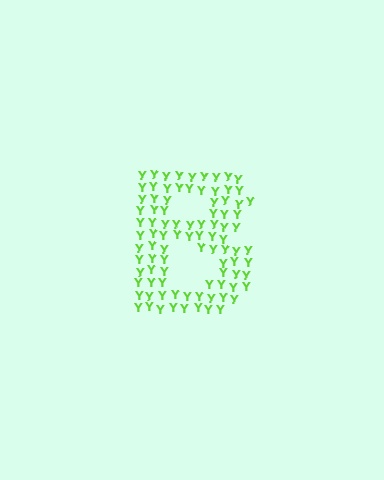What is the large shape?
The large shape is the letter B.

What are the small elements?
The small elements are letter Y's.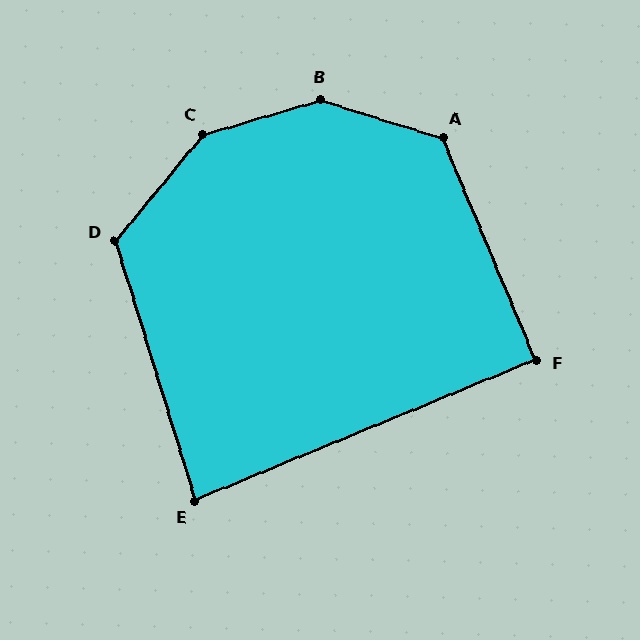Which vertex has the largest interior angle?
B, at approximately 147 degrees.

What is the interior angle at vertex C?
Approximately 146 degrees (obtuse).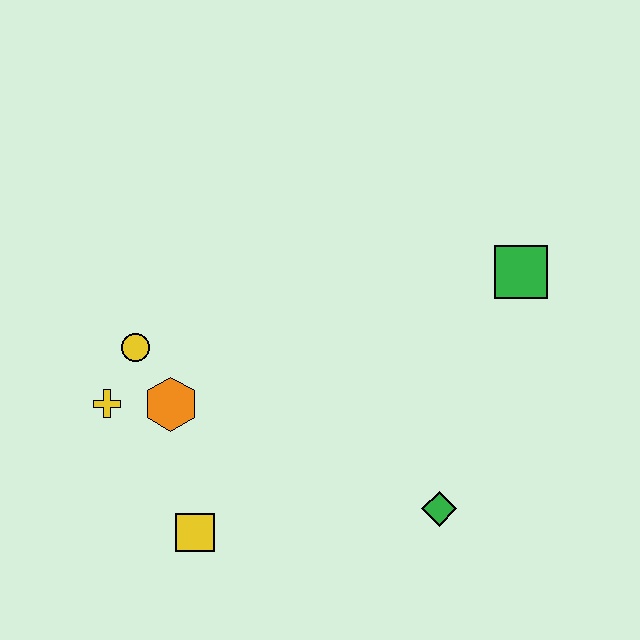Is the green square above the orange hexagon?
Yes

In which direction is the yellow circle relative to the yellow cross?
The yellow circle is above the yellow cross.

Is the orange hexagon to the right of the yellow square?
No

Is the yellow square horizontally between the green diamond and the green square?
No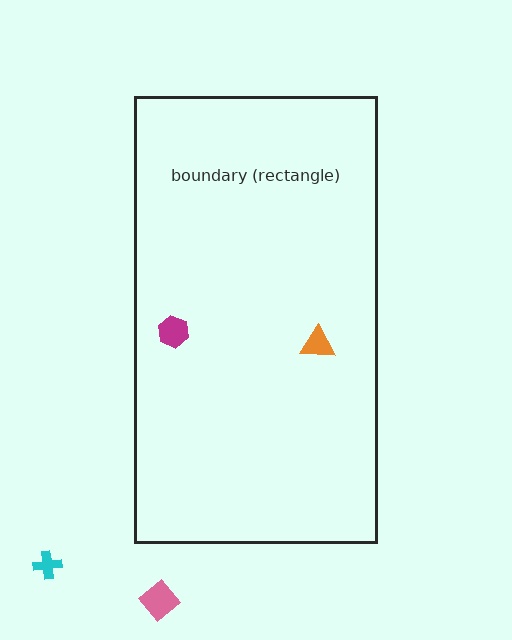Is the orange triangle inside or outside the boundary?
Inside.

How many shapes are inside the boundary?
2 inside, 2 outside.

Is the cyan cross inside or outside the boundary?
Outside.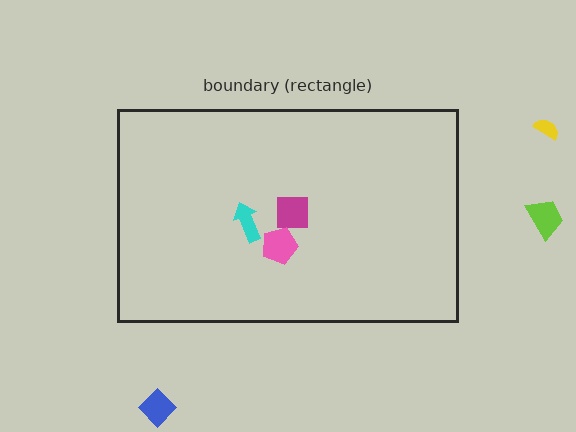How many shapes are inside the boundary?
3 inside, 3 outside.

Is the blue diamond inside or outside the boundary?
Outside.